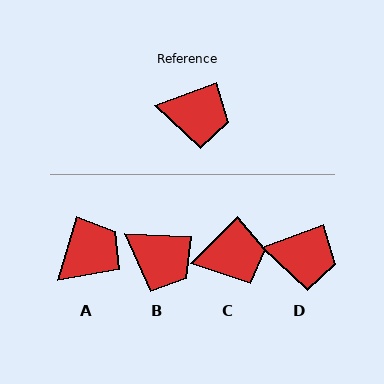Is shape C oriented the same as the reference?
No, it is off by about 24 degrees.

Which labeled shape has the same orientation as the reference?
D.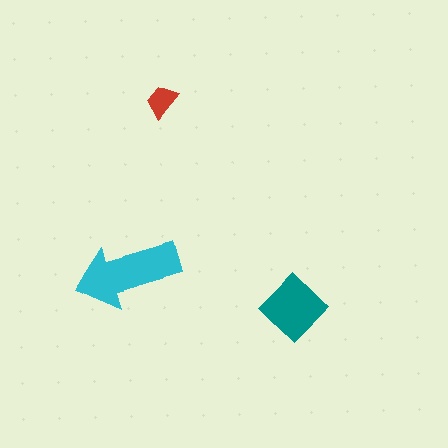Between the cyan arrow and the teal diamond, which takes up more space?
The cyan arrow.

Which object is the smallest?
The red trapezoid.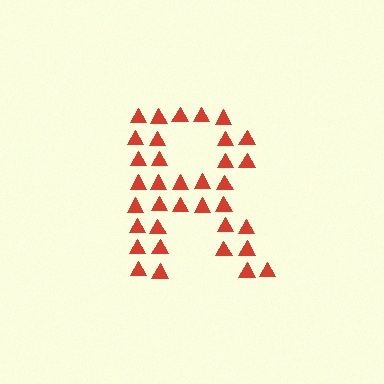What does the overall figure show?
The overall figure shows the letter R.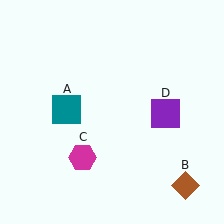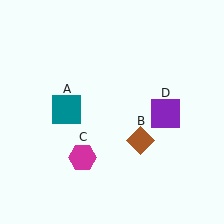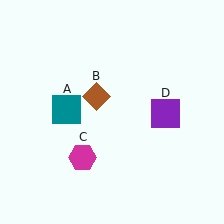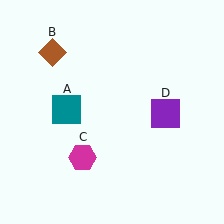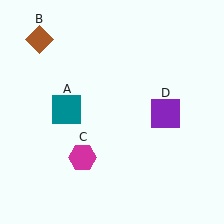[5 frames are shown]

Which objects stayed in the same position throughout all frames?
Teal square (object A) and magenta hexagon (object C) and purple square (object D) remained stationary.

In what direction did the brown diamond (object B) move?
The brown diamond (object B) moved up and to the left.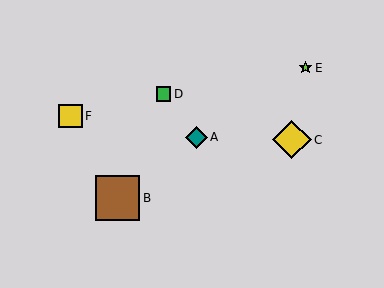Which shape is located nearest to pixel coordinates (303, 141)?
The yellow diamond (labeled C) at (292, 140) is nearest to that location.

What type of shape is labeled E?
Shape E is a lime star.